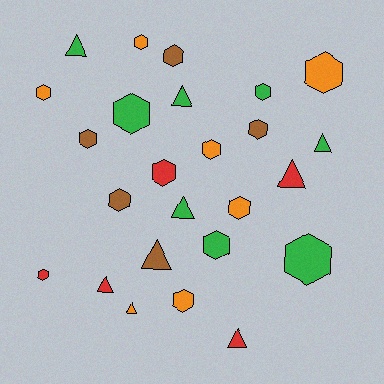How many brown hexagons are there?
There are 4 brown hexagons.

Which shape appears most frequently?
Hexagon, with 16 objects.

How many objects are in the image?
There are 25 objects.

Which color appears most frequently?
Green, with 8 objects.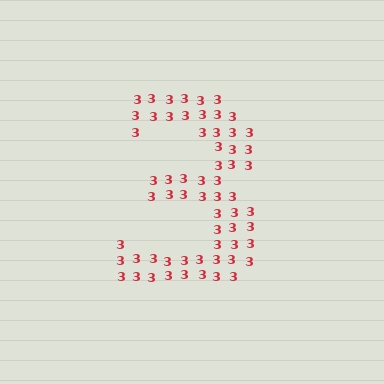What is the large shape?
The large shape is the digit 3.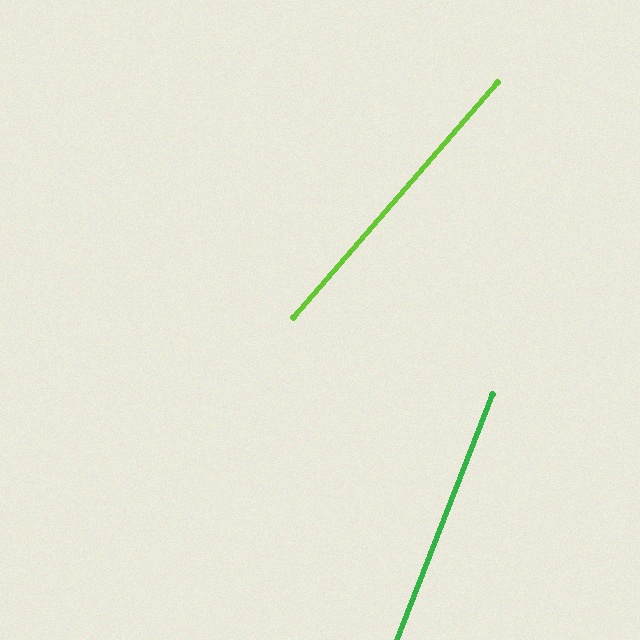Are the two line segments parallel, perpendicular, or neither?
Neither parallel nor perpendicular — they differ by about 20°.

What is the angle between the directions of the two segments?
Approximately 20 degrees.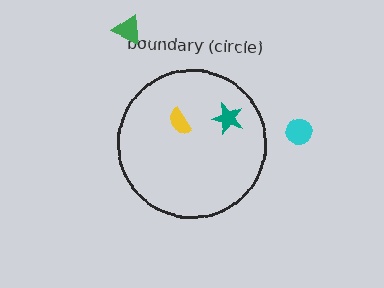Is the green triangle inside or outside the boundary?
Outside.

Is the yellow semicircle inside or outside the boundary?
Inside.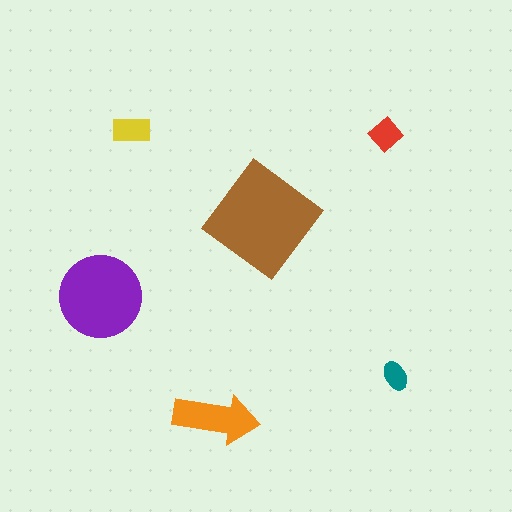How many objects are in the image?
There are 6 objects in the image.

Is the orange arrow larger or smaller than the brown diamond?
Smaller.